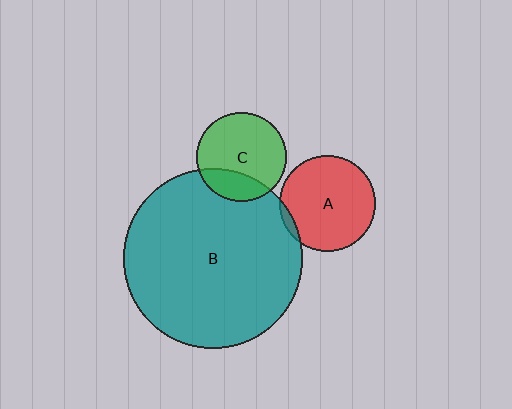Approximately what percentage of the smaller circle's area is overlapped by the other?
Approximately 5%.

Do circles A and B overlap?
Yes.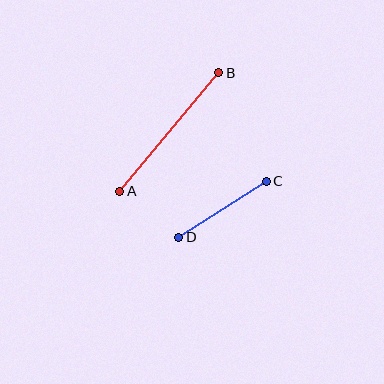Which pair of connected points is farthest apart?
Points A and B are farthest apart.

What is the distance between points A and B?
The distance is approximately 154 pixels.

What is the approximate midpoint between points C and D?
The midpoint is at approximately (222, 209) pixels.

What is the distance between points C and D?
The distance is approximately 104 pixels.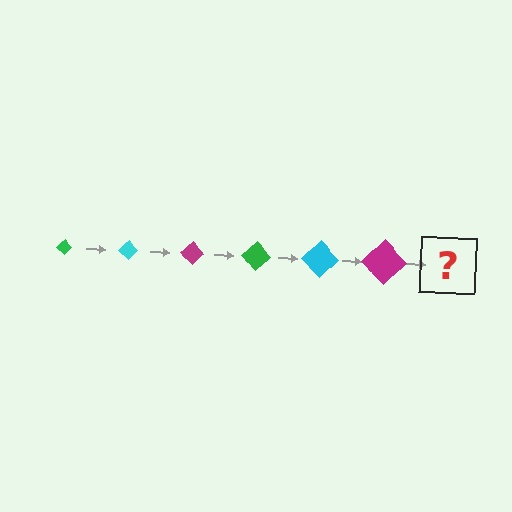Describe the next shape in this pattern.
It should be a green diamond, larger than the previous one.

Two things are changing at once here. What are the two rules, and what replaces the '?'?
The two rules are that the diamond grows larger each step and the color cycles through green, cyan, and magenta. The '?' should be a green diamond, larger than the previous one.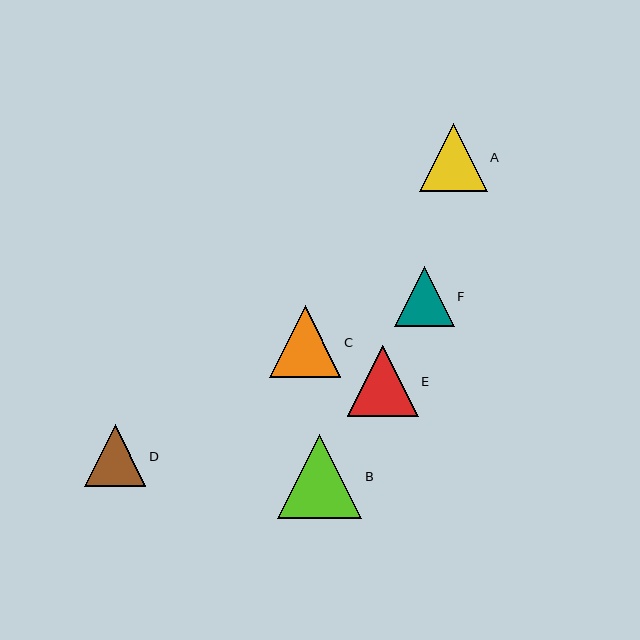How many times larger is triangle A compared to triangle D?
Triangle A is approximately 1.1 times the size of triangle D.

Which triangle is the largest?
Triangle B is the largest with a size of approximately 84 pixels.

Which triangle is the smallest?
Triangle F is the smallest with a size of approximately 60 pixels.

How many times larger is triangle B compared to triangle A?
Triangle B is approximately 1.2 times the size of triangle A.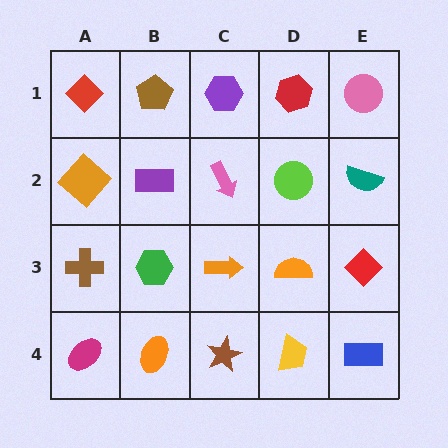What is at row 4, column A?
A magenta ellipse.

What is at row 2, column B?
A purple rectangle.